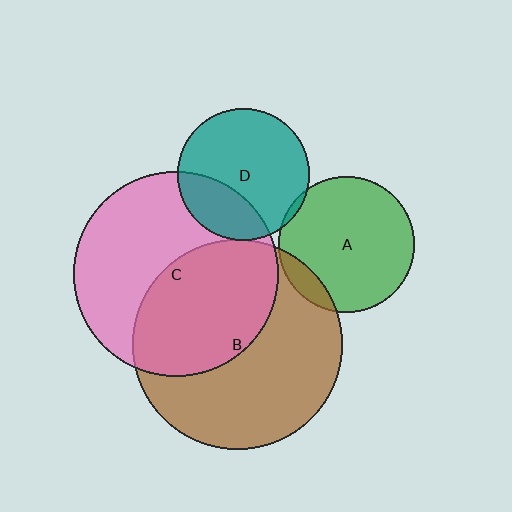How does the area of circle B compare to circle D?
Approximately 2.5 times.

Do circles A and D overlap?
Yes.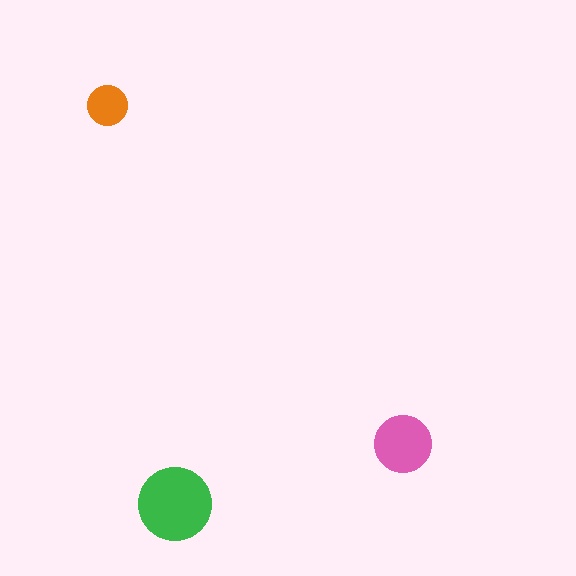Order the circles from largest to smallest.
the green one, the pink one, the orange one.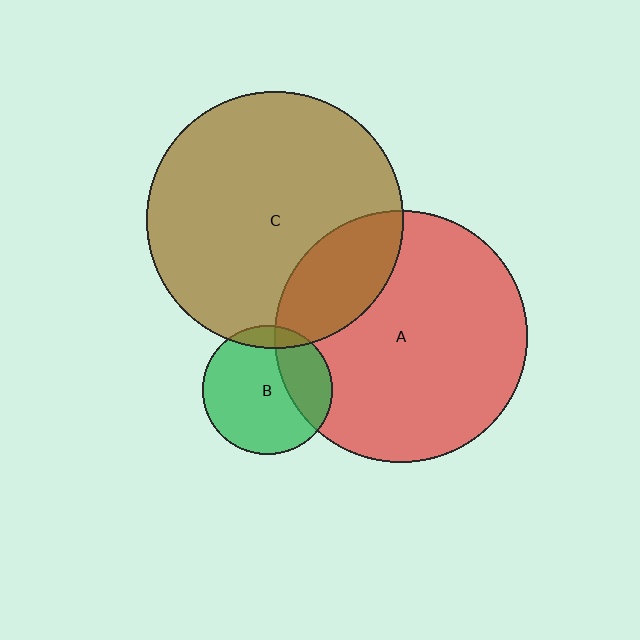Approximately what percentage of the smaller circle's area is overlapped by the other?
Approximately 10%.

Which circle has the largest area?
Circle C (brown).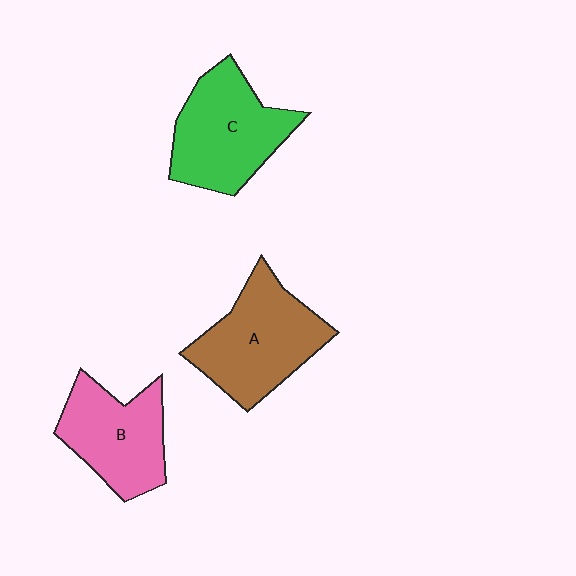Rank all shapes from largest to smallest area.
From largest to smallest: A (brown), C (green), B (pink).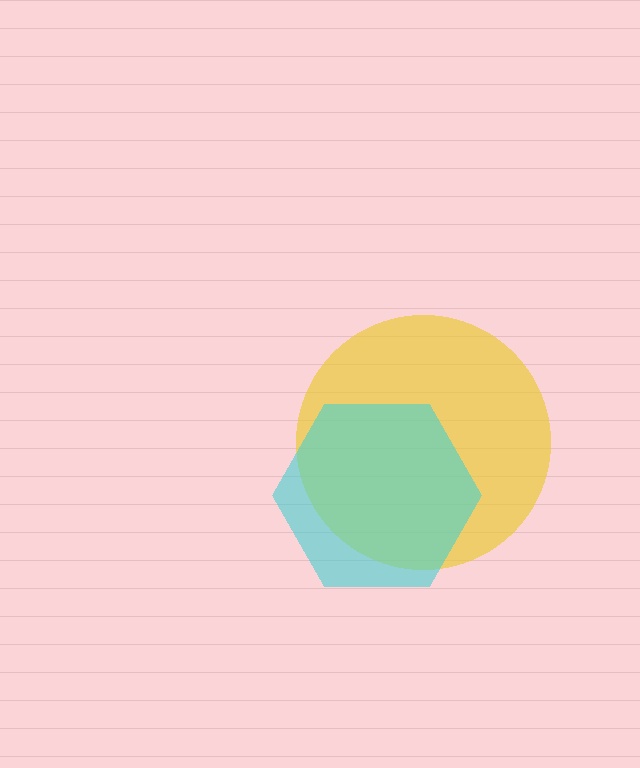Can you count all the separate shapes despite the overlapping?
Yes, there are 2 separate shapes.